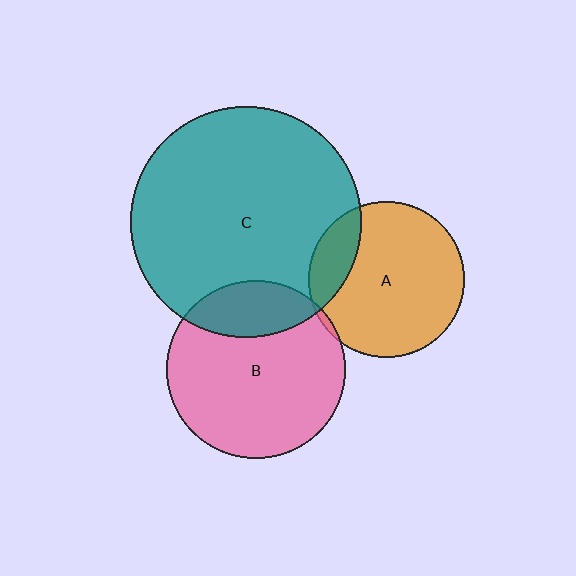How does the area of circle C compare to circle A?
Approximately 2.2 times.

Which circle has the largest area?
Circle C (teal).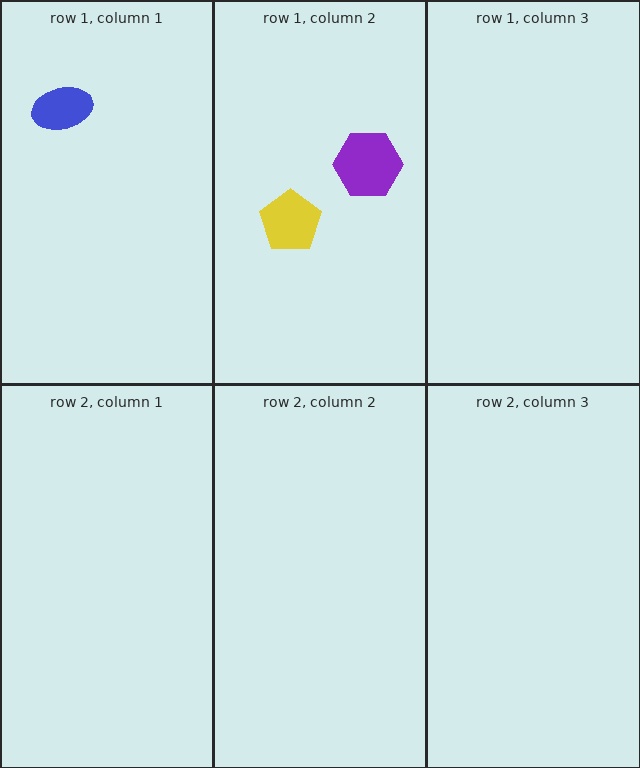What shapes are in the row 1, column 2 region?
The purple hexagon, the yellow pentagon.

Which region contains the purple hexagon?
The row 1, column 2 region.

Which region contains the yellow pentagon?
The row 1, column 2 region.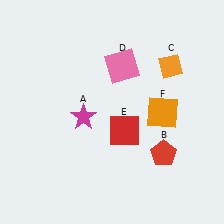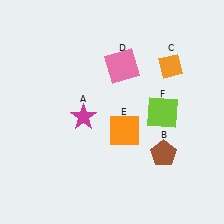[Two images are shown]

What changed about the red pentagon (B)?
In Image 1, B is red. In Image 2, it changed to brown.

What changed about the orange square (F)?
In Image 1, F is orange. In Image 2, it changed to lime.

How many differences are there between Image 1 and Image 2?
There are 3 differences between the two images.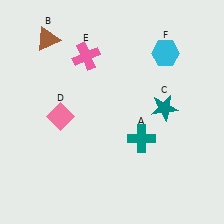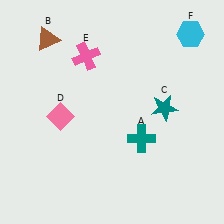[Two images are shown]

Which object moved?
The cyan hexagon (F) moved right.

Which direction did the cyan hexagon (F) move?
The cyan hexagon (F) moved right.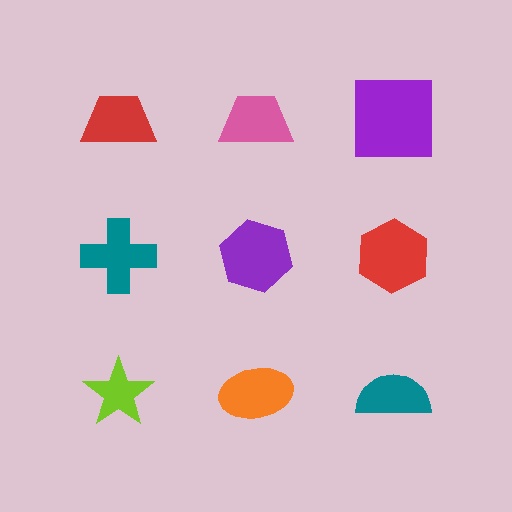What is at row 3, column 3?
A teal semicircle.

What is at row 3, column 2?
An orange ellipse.